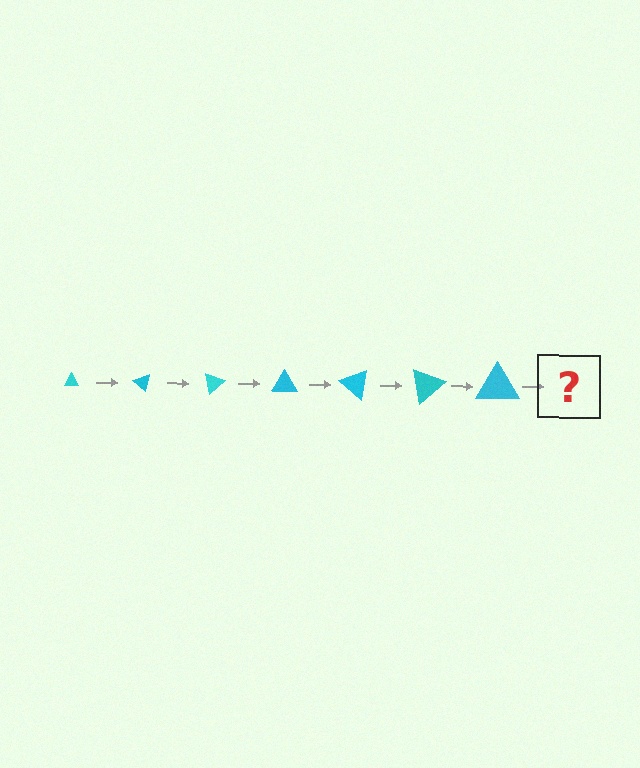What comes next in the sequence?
The next element should be a triangle, larger than the previous one and rotated 280 degrees from the start.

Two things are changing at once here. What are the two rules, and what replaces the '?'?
The two rules are that the triangle grows larger each step and it rotates 40 degrees each step. The '?' should be a triangle, larger than the previous one and rotated 280 degrees from the start.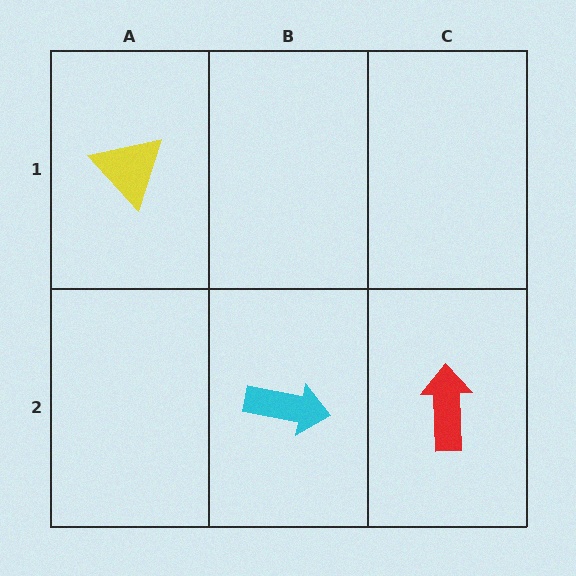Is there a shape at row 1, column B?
No, that cell is empty.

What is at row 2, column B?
A cyan arrow.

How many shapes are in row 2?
2 shapes.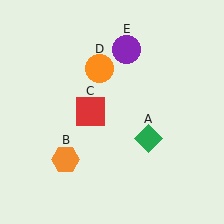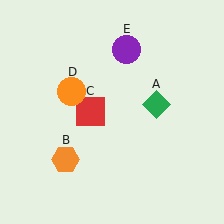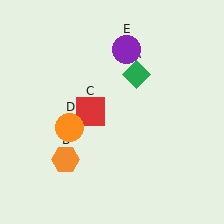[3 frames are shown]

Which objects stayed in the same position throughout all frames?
Orange hexagon (object B) and red square (object C) and purple circle (object E) remained stationary.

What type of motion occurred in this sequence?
The green diamond (object A), orange circle (object D) rotated counterclockwise around the center of the scene.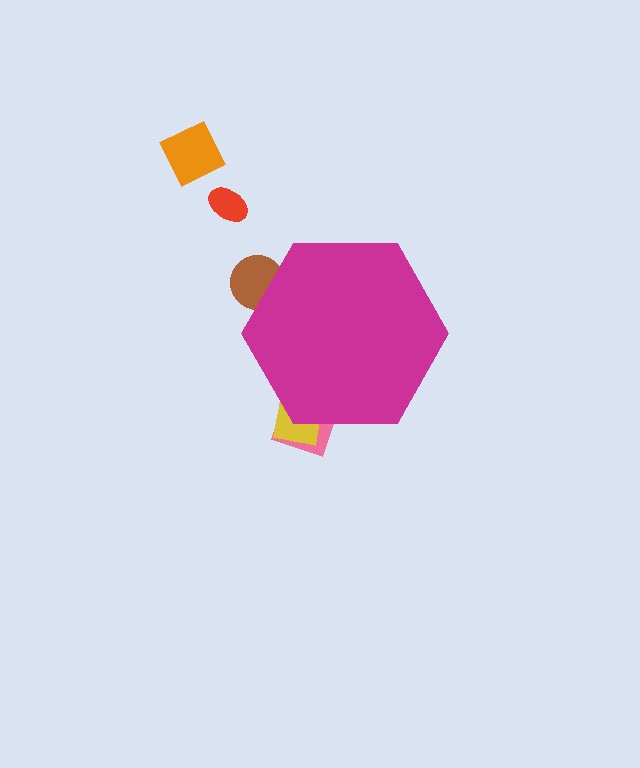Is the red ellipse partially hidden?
No, the red ellipse is fully visible.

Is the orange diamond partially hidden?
No, the orange diamond is fully visible.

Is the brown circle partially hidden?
Yes, the brown circle is partially hidden behind the magenta hexagon.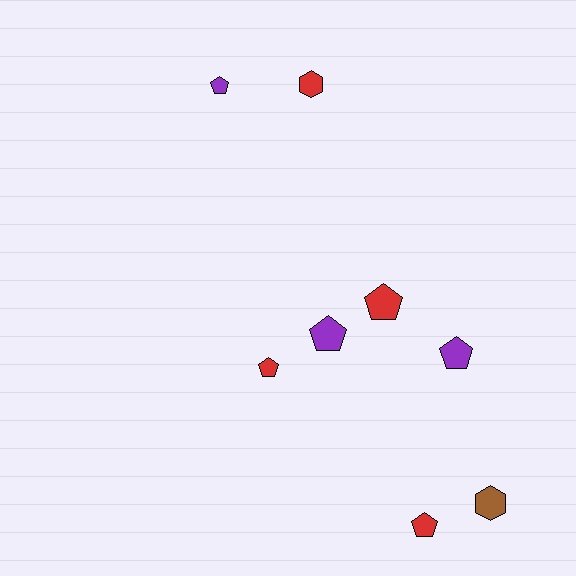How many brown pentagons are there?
There are no brown pentagons.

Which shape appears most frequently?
Pentagon, with 6 objects.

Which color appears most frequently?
Red, with 4 objects.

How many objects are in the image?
There are 8 objects.